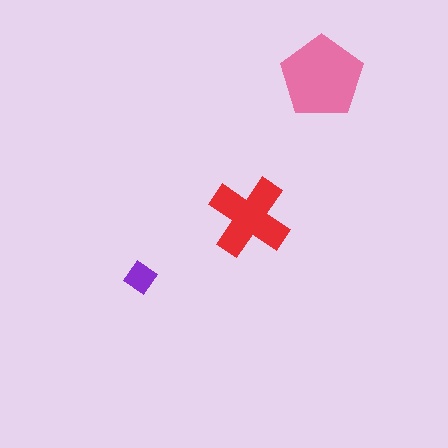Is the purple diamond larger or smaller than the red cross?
Smaller.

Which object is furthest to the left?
The purple diamond is leftmost.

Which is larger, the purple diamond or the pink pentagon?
The pink pentagon.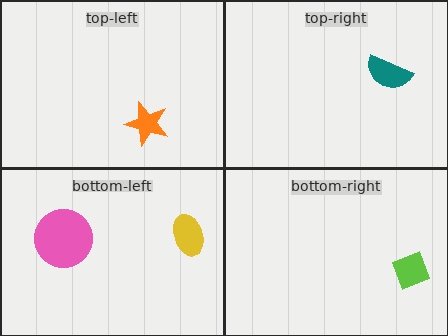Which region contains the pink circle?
The bottom-left region.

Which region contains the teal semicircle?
The top-right region.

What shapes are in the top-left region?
The orange star.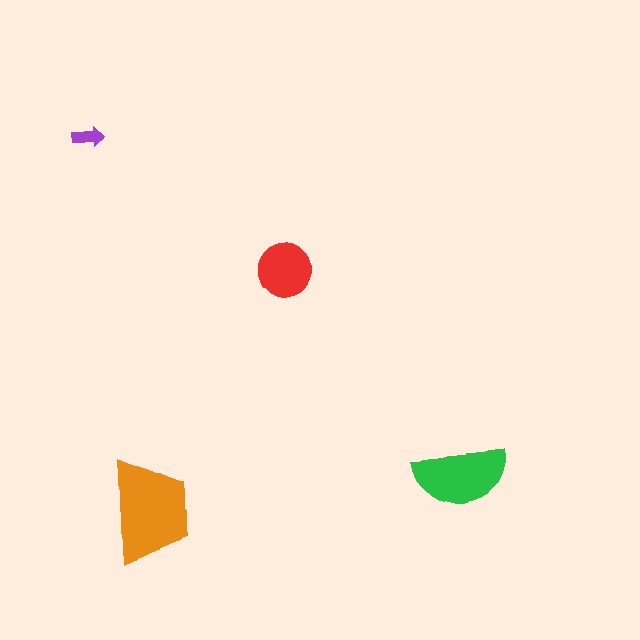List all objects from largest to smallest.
The orange trapezoid, the green semicircle, the red circle, the purple arrow.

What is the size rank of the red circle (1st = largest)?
3rd.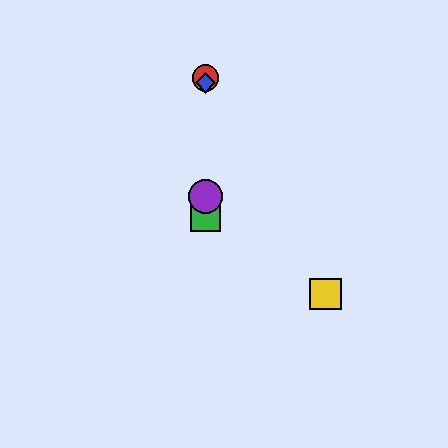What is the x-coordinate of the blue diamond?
The blue diamond is at x≈206.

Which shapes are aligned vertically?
The red circle, the blue diamond, the green square, the purple circle are aligned vertically.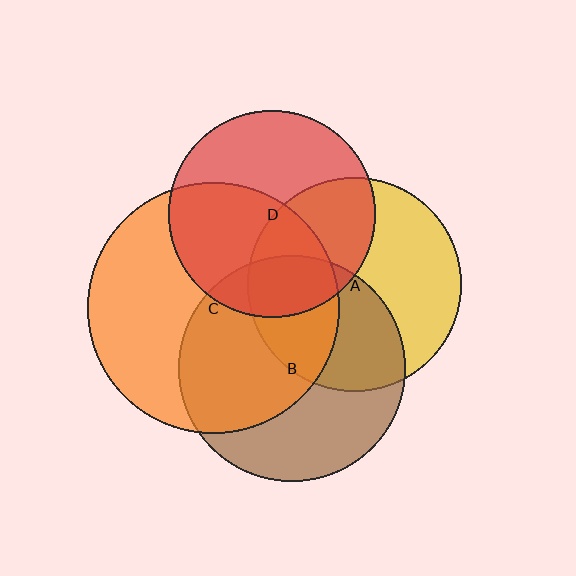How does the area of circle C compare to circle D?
Approximately 1.5 times.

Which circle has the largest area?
Circle C (orange).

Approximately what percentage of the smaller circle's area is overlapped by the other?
Approximately 55%.